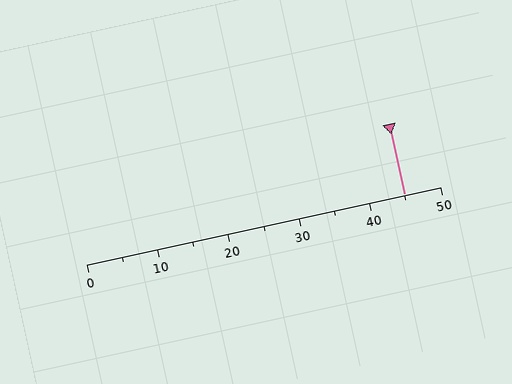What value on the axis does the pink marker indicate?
The marker indicates approximately 45.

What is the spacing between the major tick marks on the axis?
The major ticks are spaced 10 apart.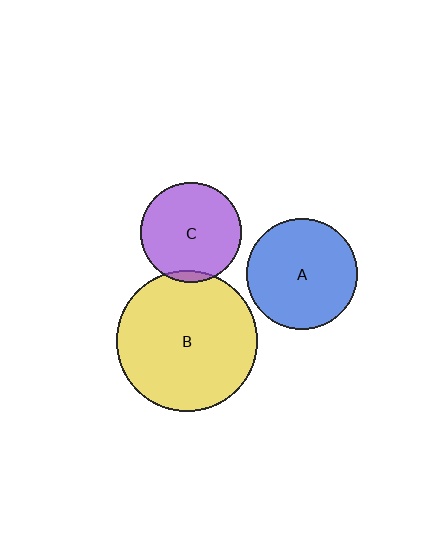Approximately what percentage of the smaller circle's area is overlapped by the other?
Approximately 5%.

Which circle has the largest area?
Circle B (yellow).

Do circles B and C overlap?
Yes.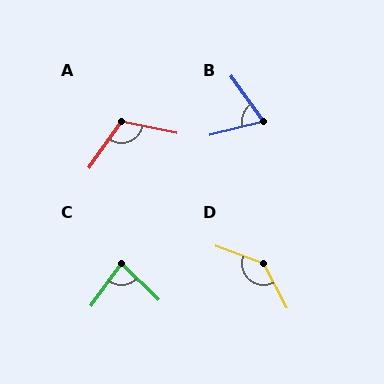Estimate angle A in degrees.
Approximately 113 degrees.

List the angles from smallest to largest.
B (69°), C (82°), A (113°), D (139°).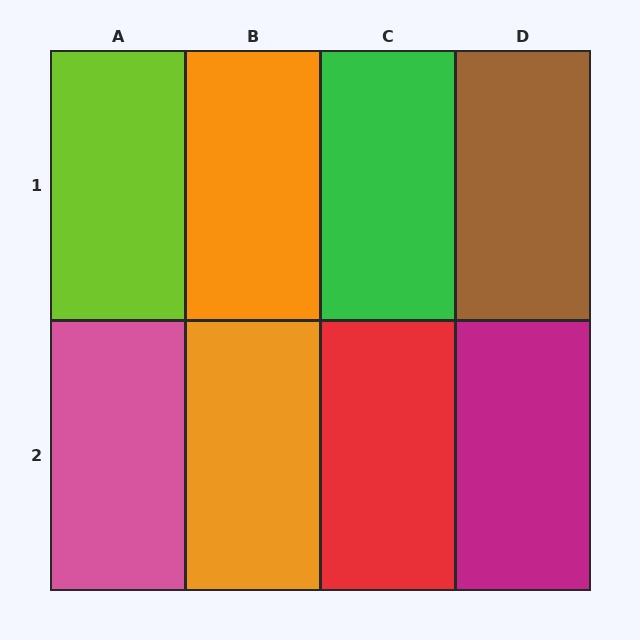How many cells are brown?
1 cell is brown.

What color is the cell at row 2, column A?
Pink.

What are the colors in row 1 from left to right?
Lime, orange, green, brown.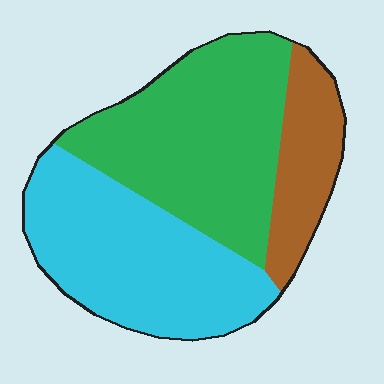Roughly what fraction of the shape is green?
Green takes up between a third and a half of the shape.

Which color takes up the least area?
Brown, at roughly 15%.